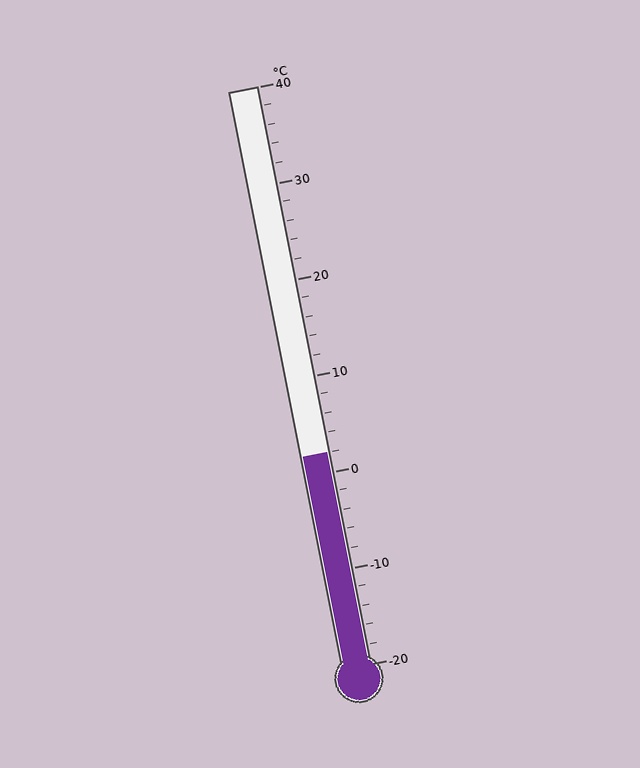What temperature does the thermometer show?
The thermometer shows approximately 2°C.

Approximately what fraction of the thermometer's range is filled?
The thermometer is filled to approximately 35% of its range.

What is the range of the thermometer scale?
The thermometer scale ranges from -20°C to 40°C.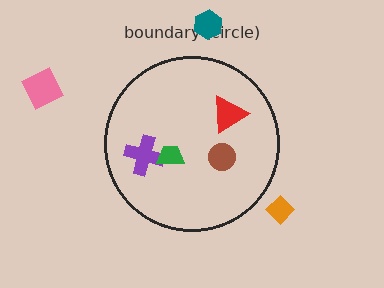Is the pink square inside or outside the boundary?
Outside.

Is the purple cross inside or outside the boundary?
Inside.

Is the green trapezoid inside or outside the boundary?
Inside.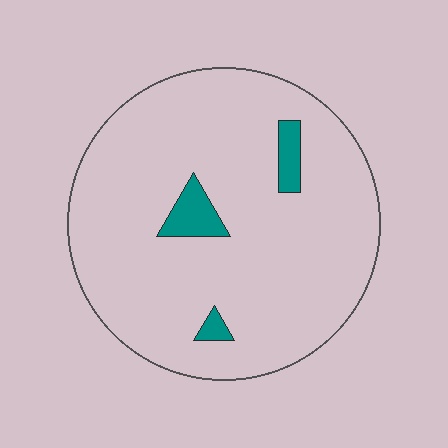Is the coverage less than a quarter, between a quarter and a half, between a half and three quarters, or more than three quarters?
Less than a quarter.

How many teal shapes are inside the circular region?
3.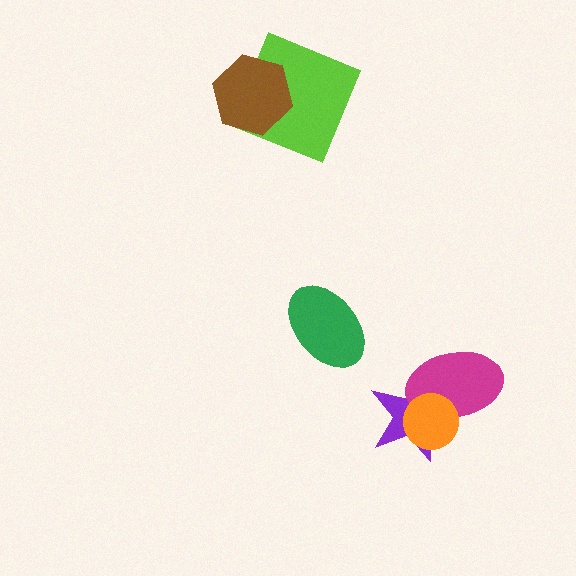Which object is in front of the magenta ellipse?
The orange circle is in front of the magenta ellipse.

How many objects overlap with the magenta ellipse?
2 objects overlap with the magenta ellipse.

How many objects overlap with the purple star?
2 objects overlap with the purple star.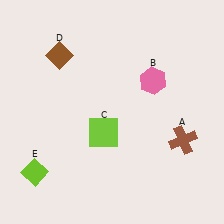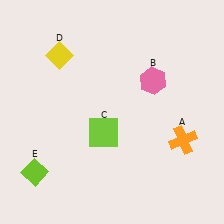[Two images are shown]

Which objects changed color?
A changed from brown to orange. D changed from brown to yellow.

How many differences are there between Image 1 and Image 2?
There are 2 differences between the two images.